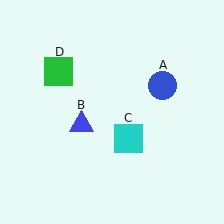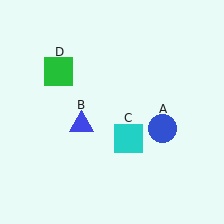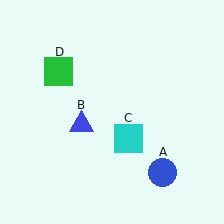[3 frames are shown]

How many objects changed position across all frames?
1 object changed position: blue circle (object A).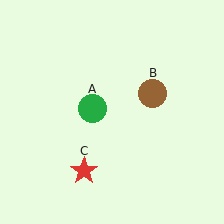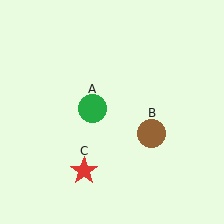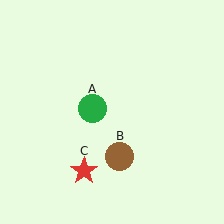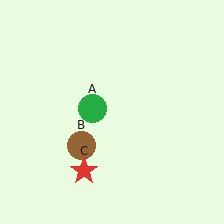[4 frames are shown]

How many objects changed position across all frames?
1 object changed position: brown circle (object B).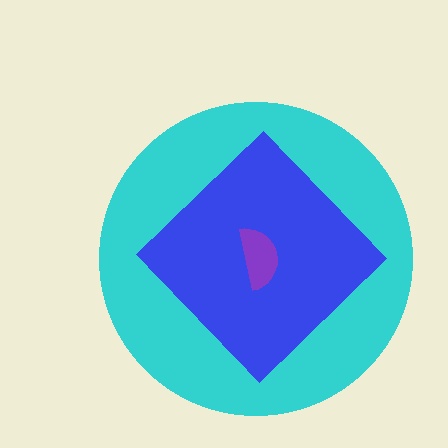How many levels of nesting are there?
3.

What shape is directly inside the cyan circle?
The blue diamond.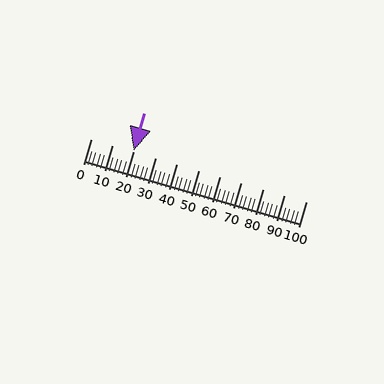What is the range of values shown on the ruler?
The ruler shows values from 0 to 100.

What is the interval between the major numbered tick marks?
The major tick marks are spaced 10 units apart.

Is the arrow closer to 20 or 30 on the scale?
The arrow is closer to 20.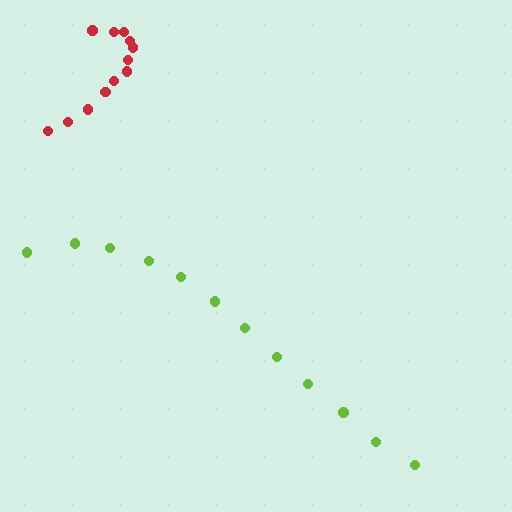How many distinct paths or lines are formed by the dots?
There are 2 distinct paths.